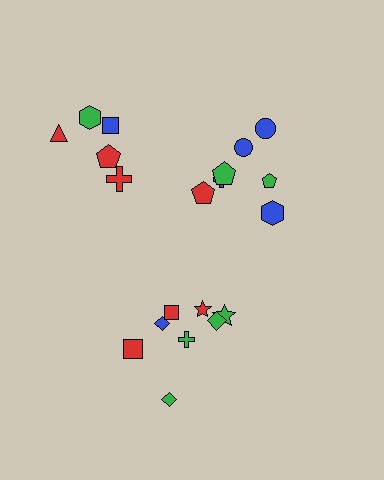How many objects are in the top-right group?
There are 7 objects.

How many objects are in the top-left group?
There are 5 objects.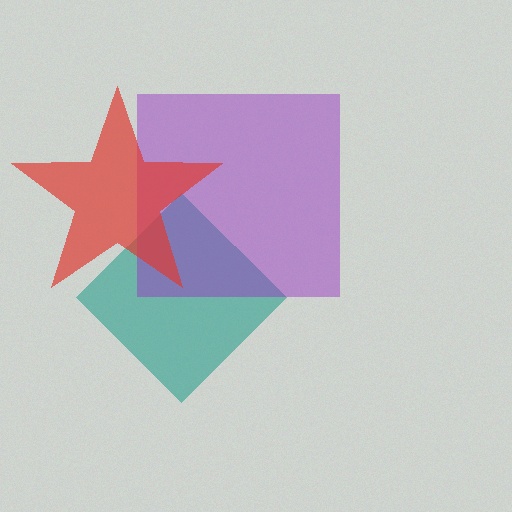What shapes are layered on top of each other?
The layered shapes are: a teal diamond, a purple square, a red star.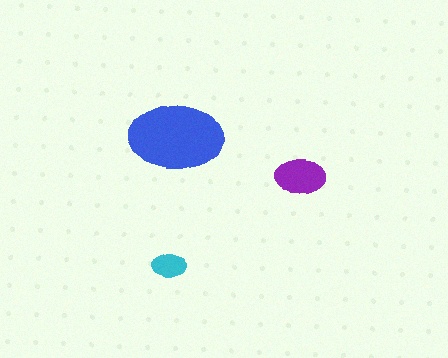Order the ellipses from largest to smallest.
the blue one, the purple one, the cyan one.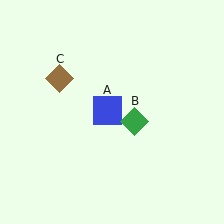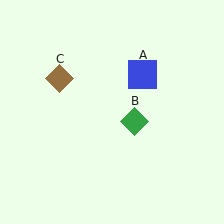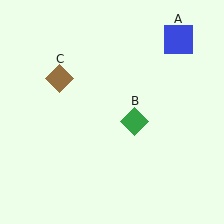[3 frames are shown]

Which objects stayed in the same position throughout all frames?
Green diamond (object B) and brown diamond (object C) remained stationary.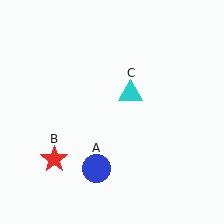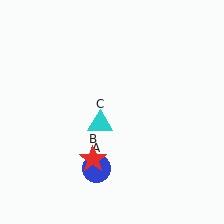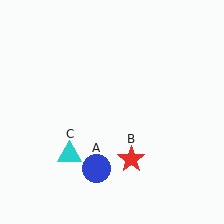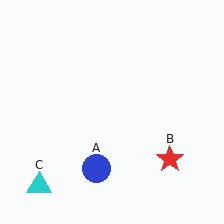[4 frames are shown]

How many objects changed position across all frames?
2 objects changed position: red star (object B), cyan triangle (object C).